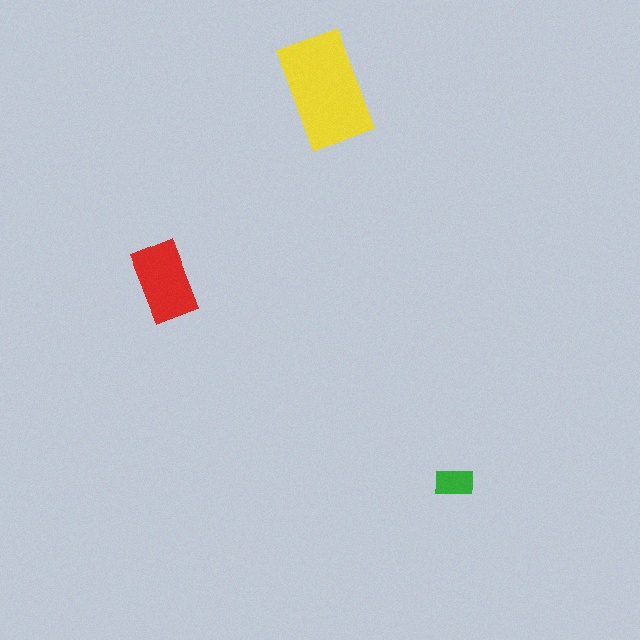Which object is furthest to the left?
The red rectangle is leftmost.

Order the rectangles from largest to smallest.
the yellow one, the red one, the green one.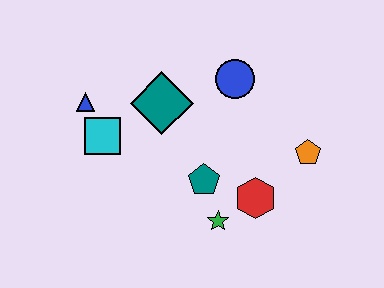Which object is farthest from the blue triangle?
The orange pentagon is farthest from the blue triangle.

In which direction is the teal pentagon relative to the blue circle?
The teal pentagon is below the blue circle.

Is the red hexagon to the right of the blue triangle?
Yes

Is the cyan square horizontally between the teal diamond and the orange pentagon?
No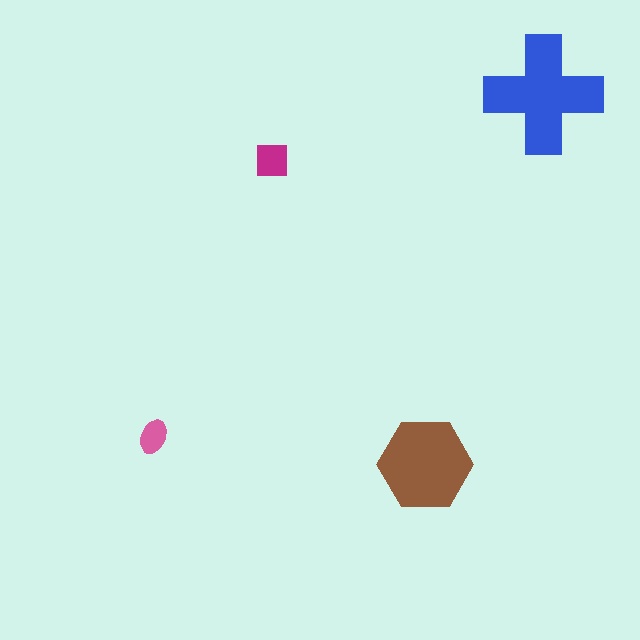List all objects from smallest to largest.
The pink ellipse, the magenta square, the brown hexagon, the blue cross.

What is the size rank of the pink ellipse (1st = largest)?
4th.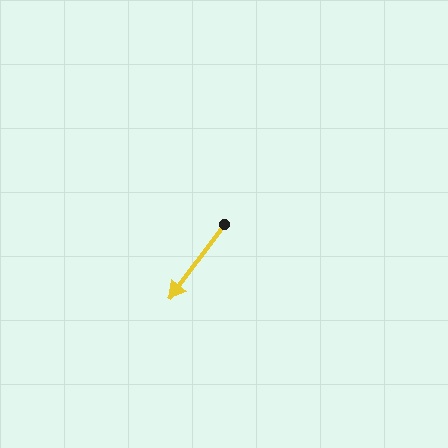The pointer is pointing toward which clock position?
Roughly 7 o'clock.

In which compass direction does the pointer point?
Southwest.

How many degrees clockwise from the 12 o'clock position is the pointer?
Approximately 216 degrees.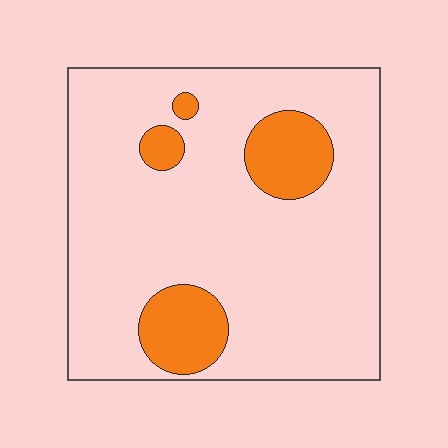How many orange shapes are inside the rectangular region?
4.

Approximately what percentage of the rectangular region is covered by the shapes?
Approximately 15%.